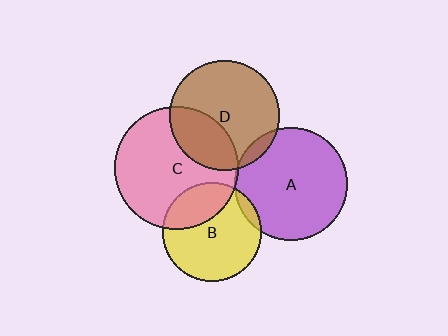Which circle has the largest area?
Circle C (pink).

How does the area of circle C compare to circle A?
Approximately 1.2 times.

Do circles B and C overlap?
Yes.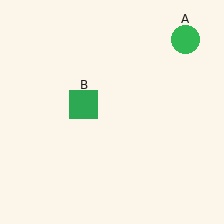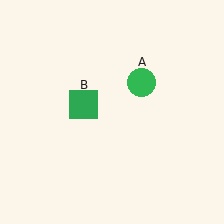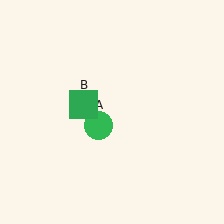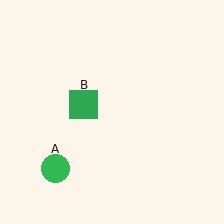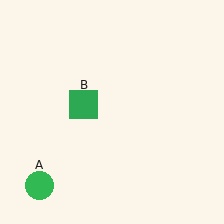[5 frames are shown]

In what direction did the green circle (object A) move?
The green circle (object A) moved down and to the left.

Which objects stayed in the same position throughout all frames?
Green square (object B) remained stationary.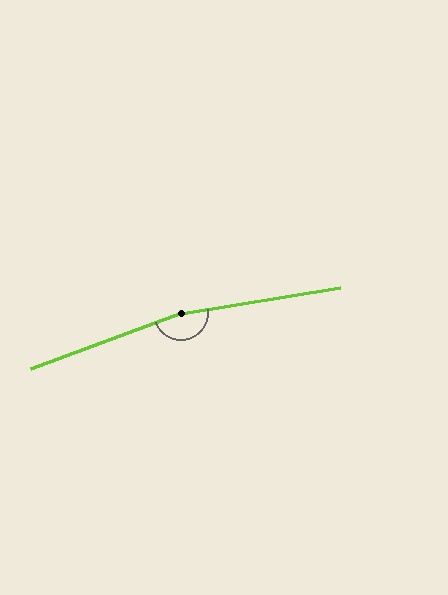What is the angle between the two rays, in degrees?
Approximately 168 degrees.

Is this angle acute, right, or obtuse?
It is obtuse.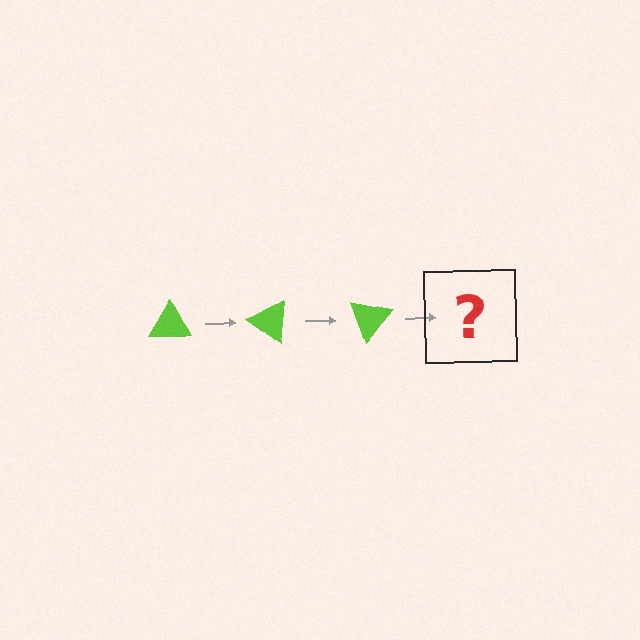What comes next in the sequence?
The next element should be a lime triangle rotated 105 degrees.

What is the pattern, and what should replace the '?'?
The pattern is that the triangle rotates 35 degrees each step. The '?' should be a lime triangle rotated 105 degrees.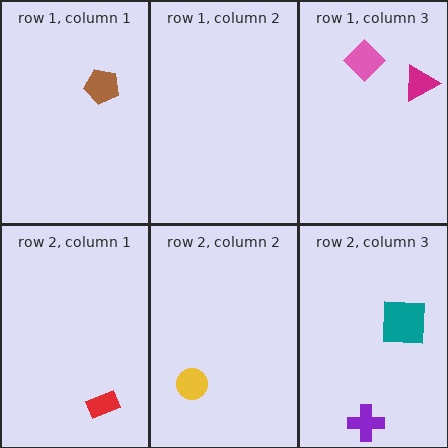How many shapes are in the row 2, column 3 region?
2.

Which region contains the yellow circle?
The row 2, column 2 region.